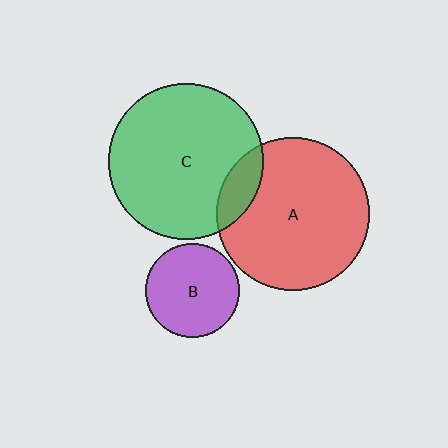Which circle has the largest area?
Circle C (green).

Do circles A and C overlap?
Yes.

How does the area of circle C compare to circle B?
Approximately 2.8 times.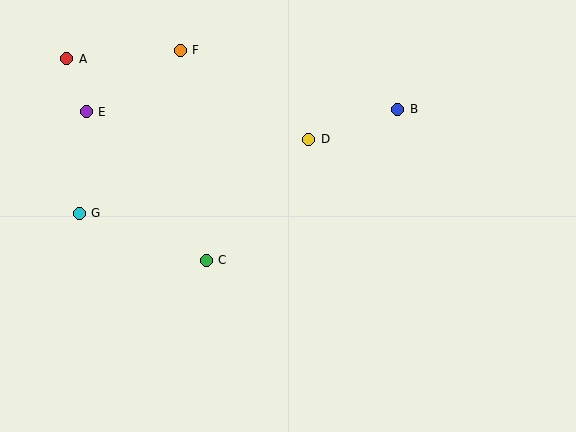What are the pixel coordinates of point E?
Point E is at (86, 112).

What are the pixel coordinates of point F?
Point F is at (180, 50).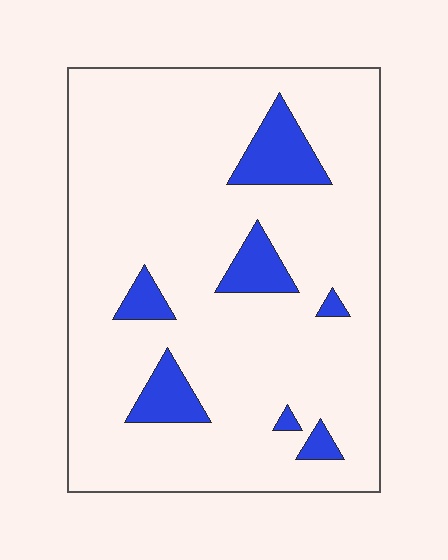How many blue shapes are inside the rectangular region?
7.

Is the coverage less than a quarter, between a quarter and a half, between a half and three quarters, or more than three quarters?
Less than a quarter.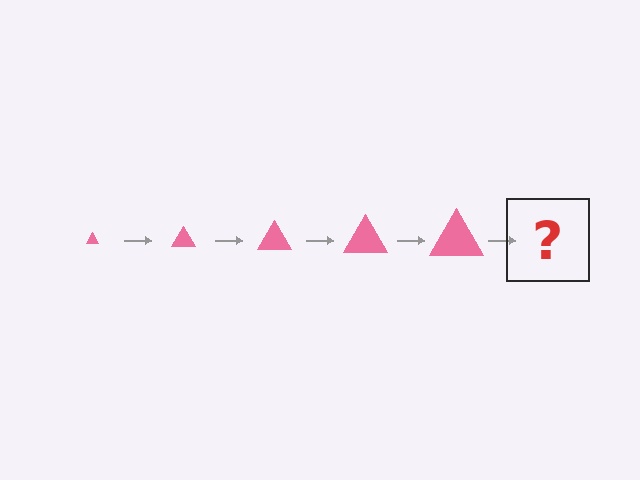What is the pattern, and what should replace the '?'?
The pattern is that the triangle gets progressively larger each step. The '?' should be a pink triangle, larger than the previous one.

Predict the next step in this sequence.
The next step is a pink triangle, larger than the previous one.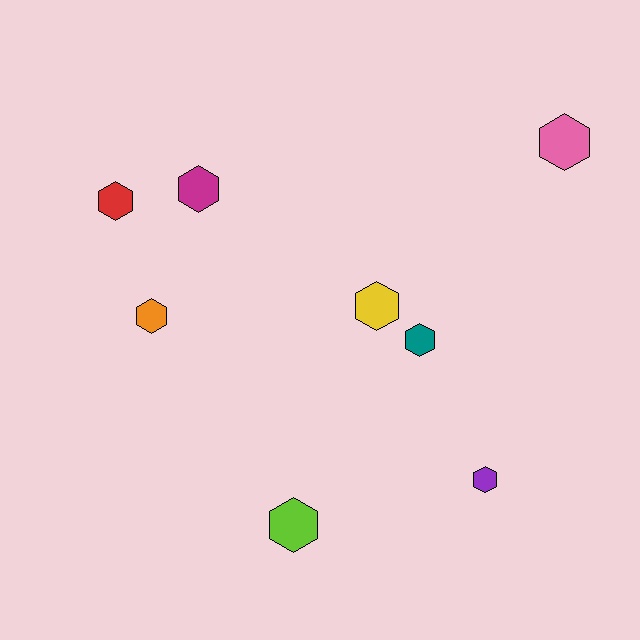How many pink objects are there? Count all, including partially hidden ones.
There is 1 pink object.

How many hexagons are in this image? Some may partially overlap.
There are 8 hexagons.